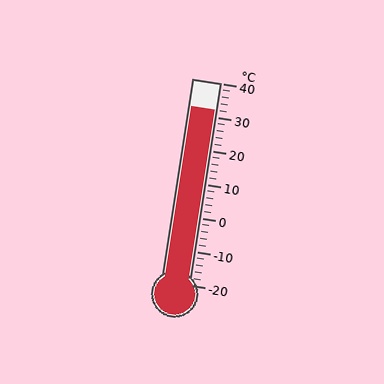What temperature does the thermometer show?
The thermometer shows approximately 32°C.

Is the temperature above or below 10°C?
The temperature is above 10°C.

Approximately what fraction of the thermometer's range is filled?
The thermometer is filled to approximately 85% of its range.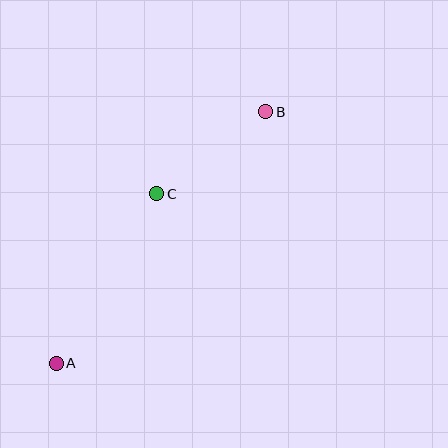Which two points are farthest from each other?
Points A and B are farthest from each other.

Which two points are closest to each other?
Points B and C are closest to each other.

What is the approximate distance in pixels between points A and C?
The distance between A and C is approximately 197 pixels.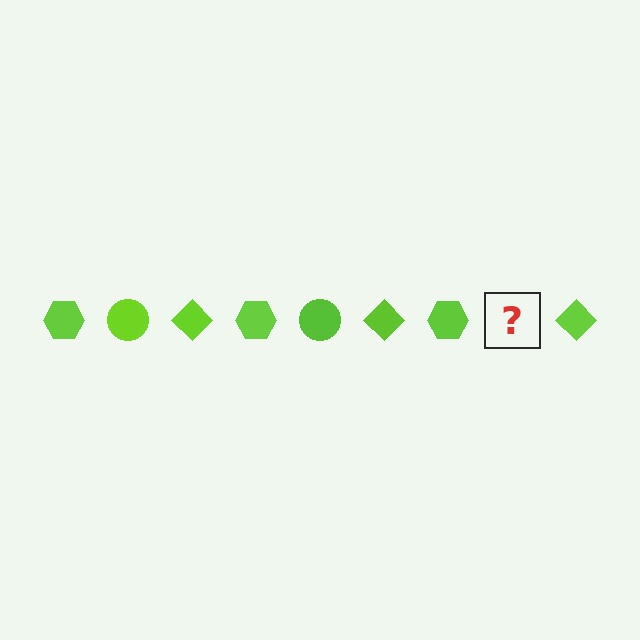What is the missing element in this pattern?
The missing element is a lime circle.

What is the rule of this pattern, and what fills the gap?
The rule is that the pattern cycles through hexagon, circle, diamond shapes in lime. The gap should be filled with a lime circle.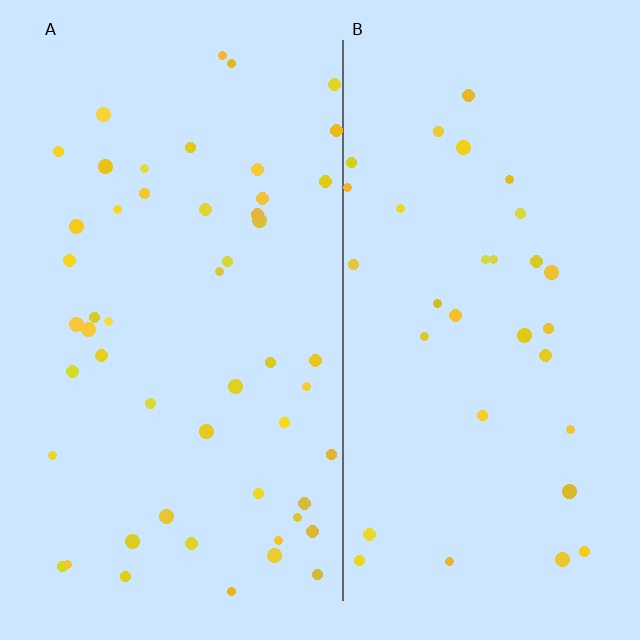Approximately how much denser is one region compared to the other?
Approximately 1.6× — region A over region B.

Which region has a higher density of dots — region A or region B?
A (the left).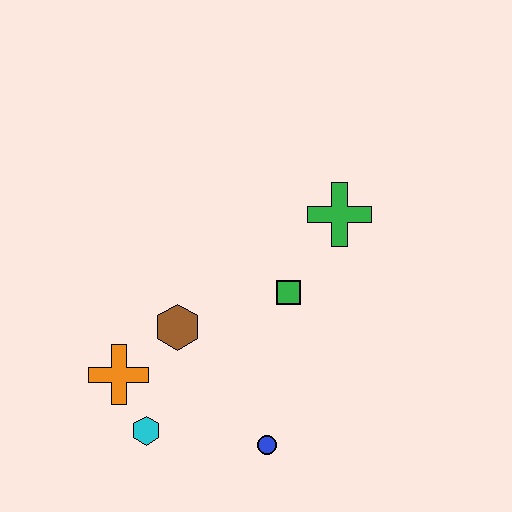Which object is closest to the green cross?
The green square is closest to the green cross.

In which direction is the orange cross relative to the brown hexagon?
The orange cross is to the left of the brown hexagon.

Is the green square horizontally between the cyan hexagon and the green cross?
Yes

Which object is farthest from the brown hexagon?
The green cross is farthest from the brown hexagon.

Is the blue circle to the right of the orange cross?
Yes